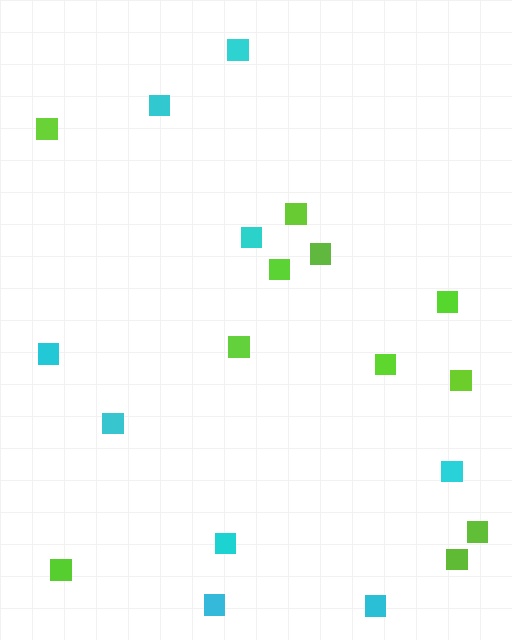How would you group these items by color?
There are 2 groups: one group of lime squares (11) and one group of cyan squares (9).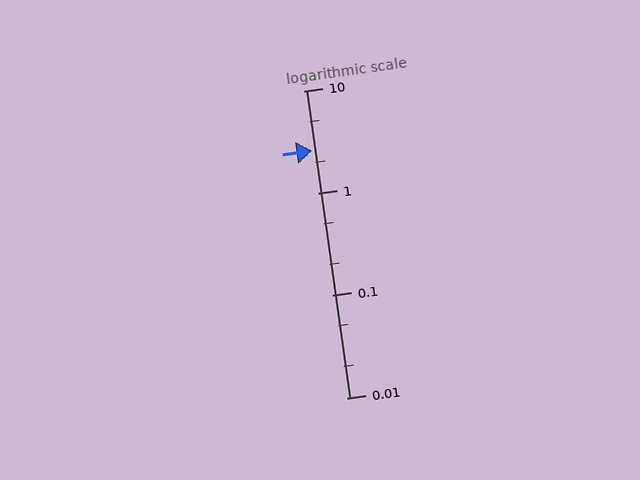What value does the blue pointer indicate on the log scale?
The pointer indicates approximately 2.6.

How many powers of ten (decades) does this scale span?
The scale spans 3 decades, from 0.01 to 10.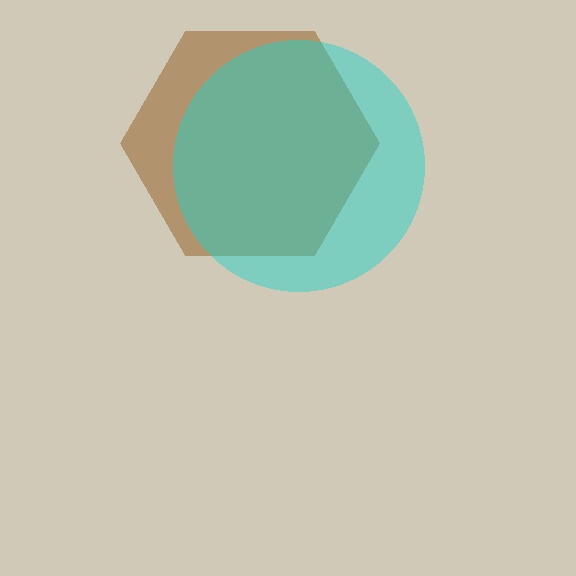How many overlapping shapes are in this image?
There are 2 overlapping shapes in the image.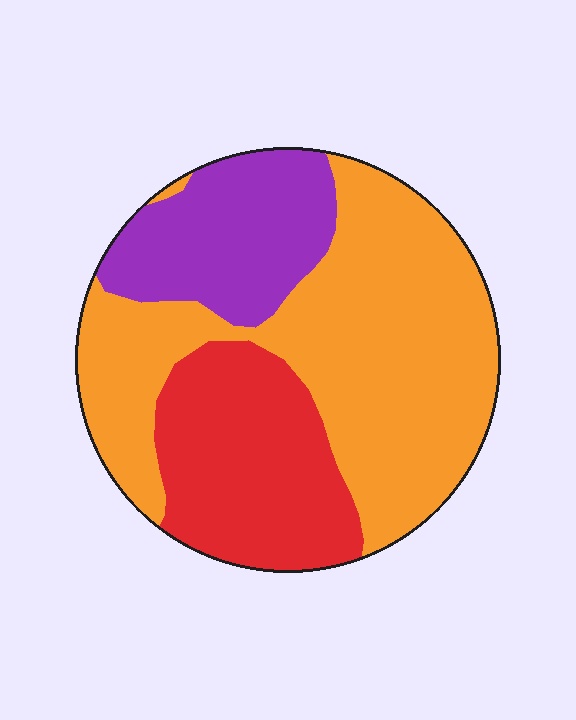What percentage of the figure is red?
Red takes up between a quarter and a half of the figure.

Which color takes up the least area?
Purple, at roughly 20%.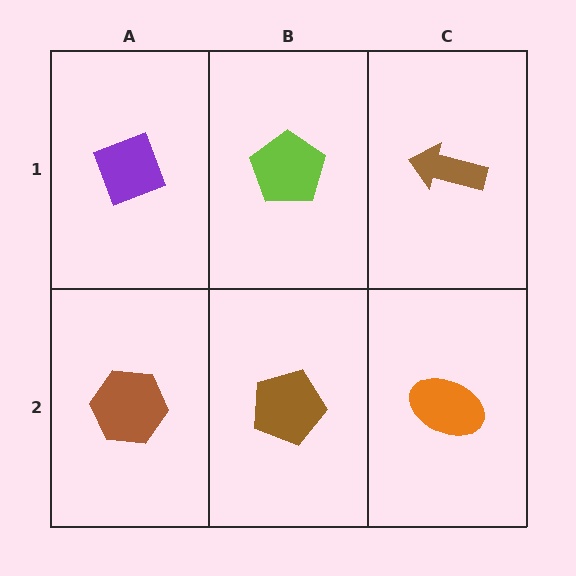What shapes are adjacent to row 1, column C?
An orange ellipse (row 2, column C), a lime pentagon (row 1, column B).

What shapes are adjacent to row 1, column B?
A brown pentagon (row 2, column B), a purple diamond (row 1, column A), a brown arrow (row 1, column C).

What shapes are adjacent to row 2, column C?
A brown arrow (row 1, column C), a brown pentagon (row 2, column B).